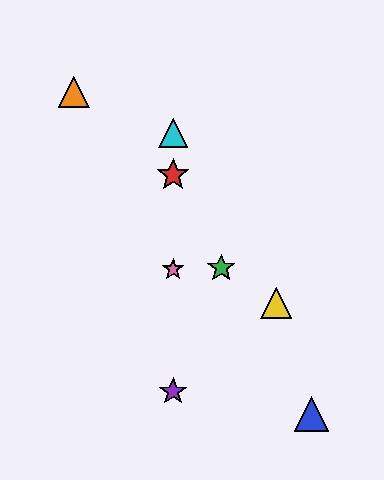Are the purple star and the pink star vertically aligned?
Yes, both are at x≈173.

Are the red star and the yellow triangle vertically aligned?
No, the red star is at x≈173 and the yellow triangle is at x≈276.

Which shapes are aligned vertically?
The red star, the purple star, the cyan triangle, the pink star are aligned vertically.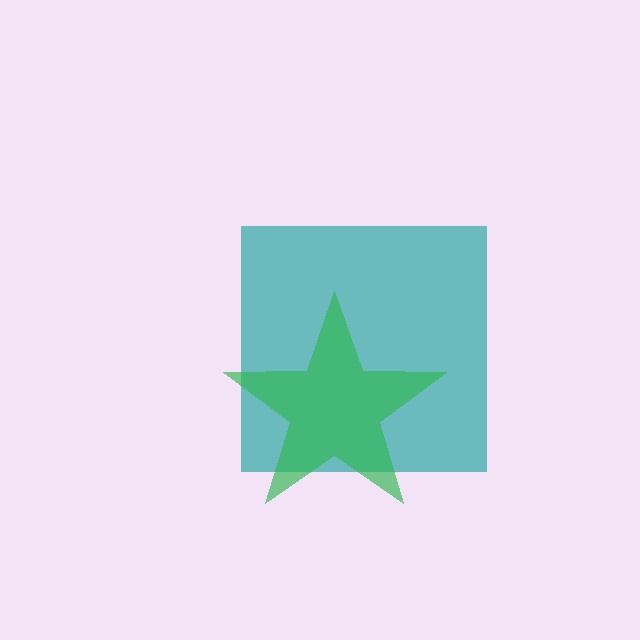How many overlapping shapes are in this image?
There are 2 overlapping shapes in the image.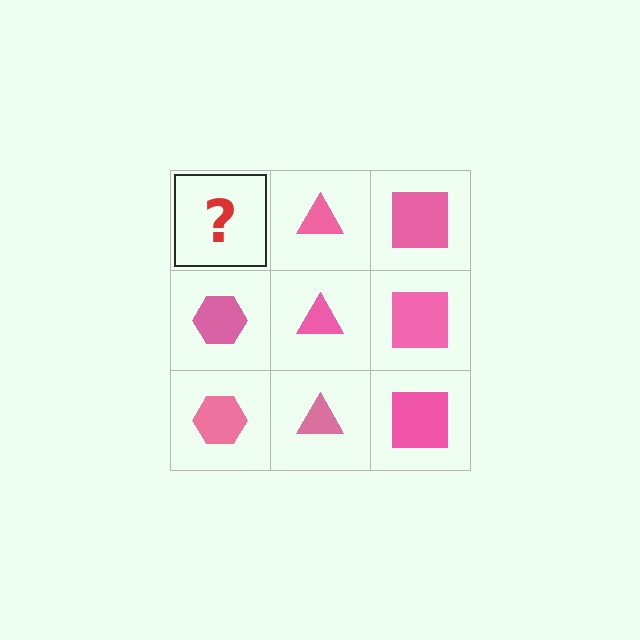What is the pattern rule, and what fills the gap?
The rule is that each column has a consistent shape. The gap should be filled with a pink hexagon.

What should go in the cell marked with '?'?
The missing cell should contain a pink hexagon.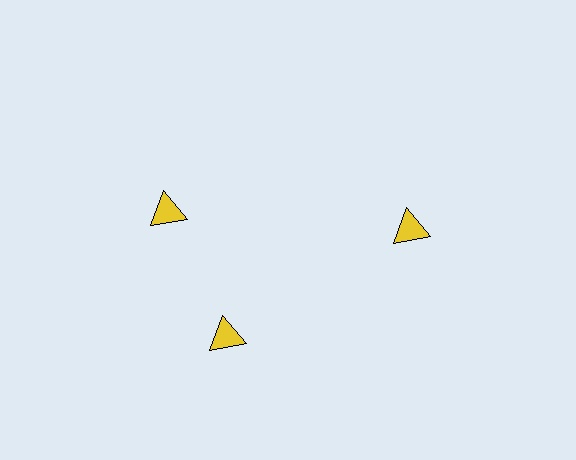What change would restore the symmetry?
The symmetry would be restored by rotating it back into even spacing with its neighbors so that all 3 triangles sit at equal angles and equal distance from the center.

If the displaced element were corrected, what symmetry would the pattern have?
It would have 3-fold rotational symmetry — the pattern would map onto itself every 120 degrees.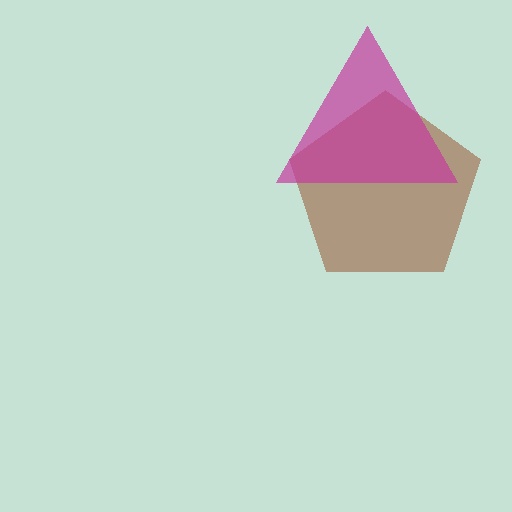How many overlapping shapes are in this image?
There are 2 overlapping shapes in the image.